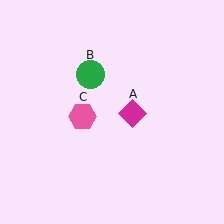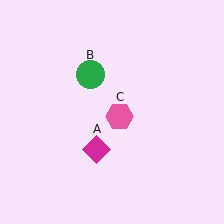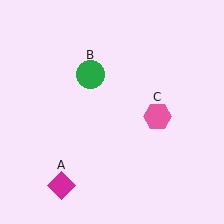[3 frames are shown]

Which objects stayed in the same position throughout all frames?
Green circle (object B) remained stationary.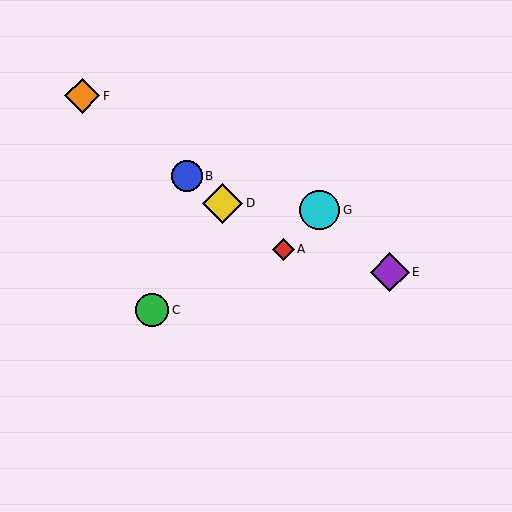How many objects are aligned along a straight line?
4 objects (A, B, D, F) are aligned along a straight line.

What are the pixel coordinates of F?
Object F is at (82, 96).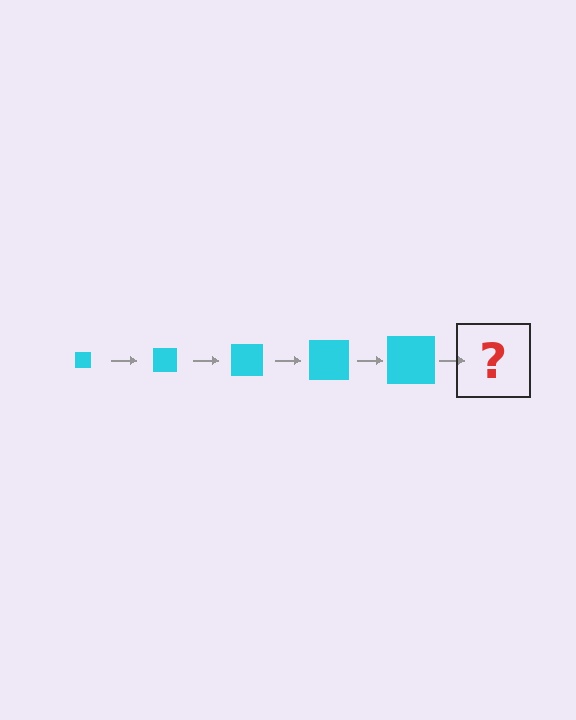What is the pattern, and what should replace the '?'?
The pattern is that the square gets progressively larger each step. The '?' should be a cyan square, larger than the previous one.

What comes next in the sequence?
The next element should be a cyan square, larger than the previous one.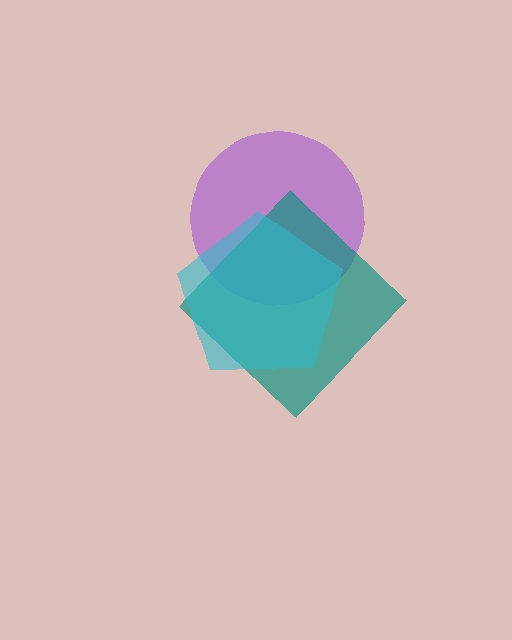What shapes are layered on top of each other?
The layered shapes are: a purple circle, a teal diamond, a cyan pentagon.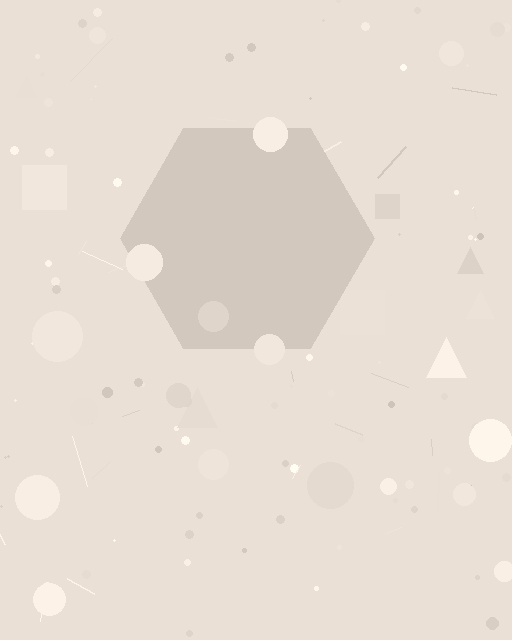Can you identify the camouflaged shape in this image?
The camouflaged shape is a hexagon.